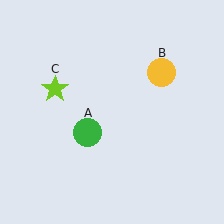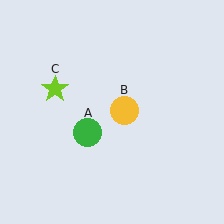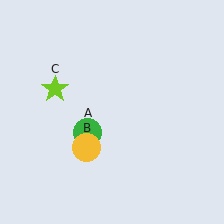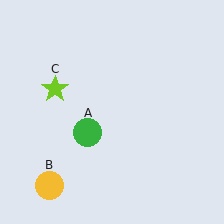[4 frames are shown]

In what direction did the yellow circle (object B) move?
The yellow circle (object B) moved down and to the left.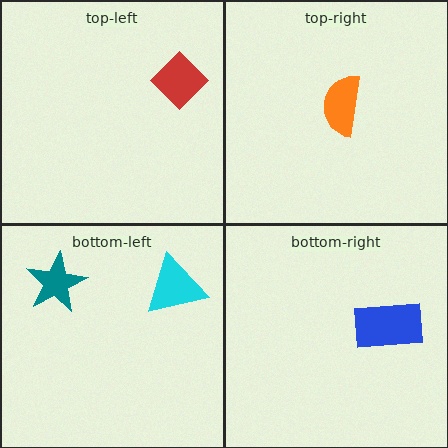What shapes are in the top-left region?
The red diamond.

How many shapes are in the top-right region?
1.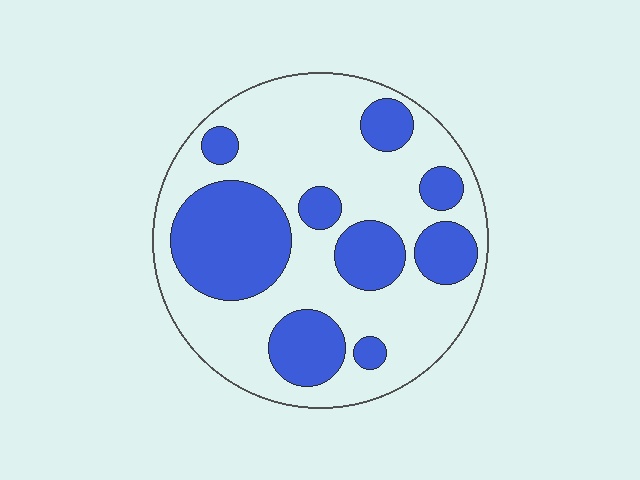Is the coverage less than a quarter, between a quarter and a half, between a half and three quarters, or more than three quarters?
Between a quarter and a half.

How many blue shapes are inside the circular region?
9.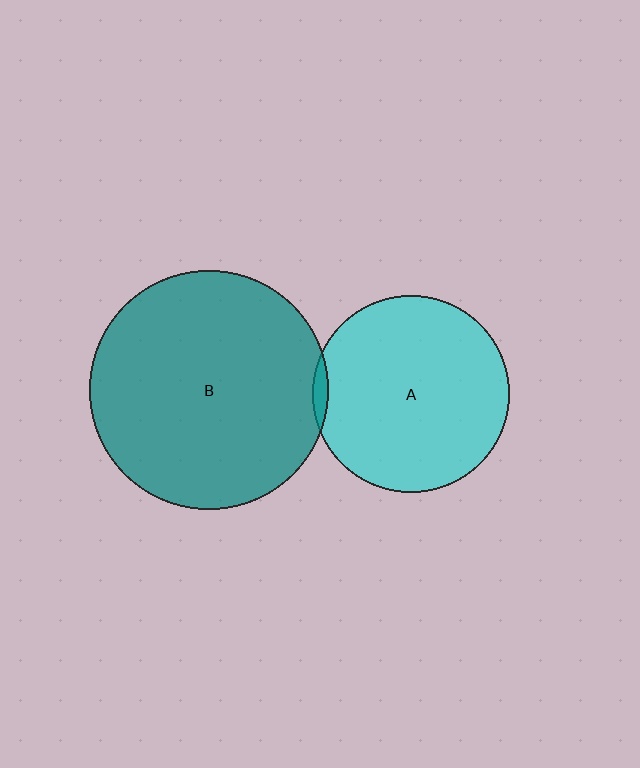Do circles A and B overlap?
Yes.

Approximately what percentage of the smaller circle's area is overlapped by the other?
Approximately 5%.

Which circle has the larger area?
Circle B (teal).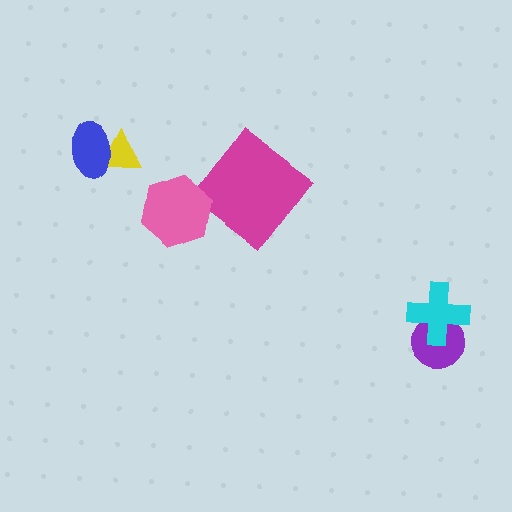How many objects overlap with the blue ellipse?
1 object overlaps with the blue ellipse.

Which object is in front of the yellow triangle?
The blue ellipse is in front of the yellow triangle.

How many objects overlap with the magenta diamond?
0 objects overlap with the magenta diamond.